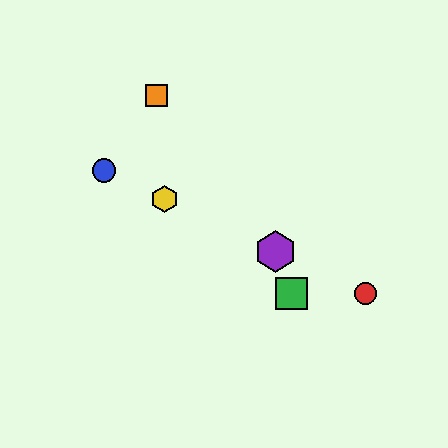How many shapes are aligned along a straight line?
4 shapes (the red circle, the blue circle, the yellow hexagon, the purple hexagon) are aligned along a straight line.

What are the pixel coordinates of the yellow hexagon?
The yellow hexagon is at (164, 199).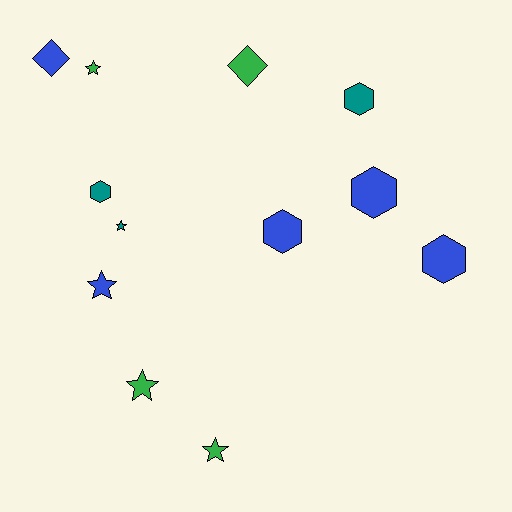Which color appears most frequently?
Blue, with 5 objects.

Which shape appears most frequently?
Star, with 5 objects.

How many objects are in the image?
There are 12 objects.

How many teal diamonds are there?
There are no teal diamonds.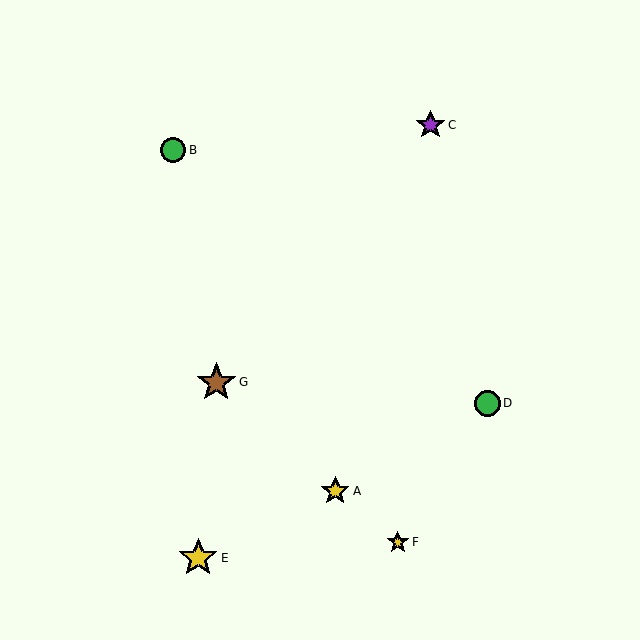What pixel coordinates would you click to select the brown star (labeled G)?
Click at (216, 382) to select the brown star G.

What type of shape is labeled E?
Shape E is a yellow star.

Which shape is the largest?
The brown star (labeled G) is the largest.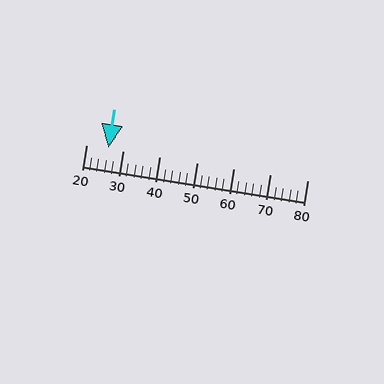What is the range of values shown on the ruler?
The ruler shows values from 20 to 80.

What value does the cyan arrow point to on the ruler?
The cyan arrow points to approximately 26.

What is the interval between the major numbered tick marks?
The major tick marks are spaced 10 units apart.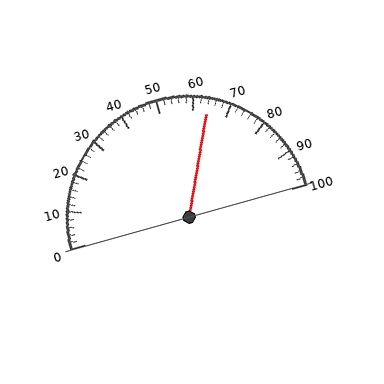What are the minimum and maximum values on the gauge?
The gauge ranges from 0 to 100.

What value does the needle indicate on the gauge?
The needle indicates approximately 64.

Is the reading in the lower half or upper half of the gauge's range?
The reading is in the upper half of the range (0 to 100).